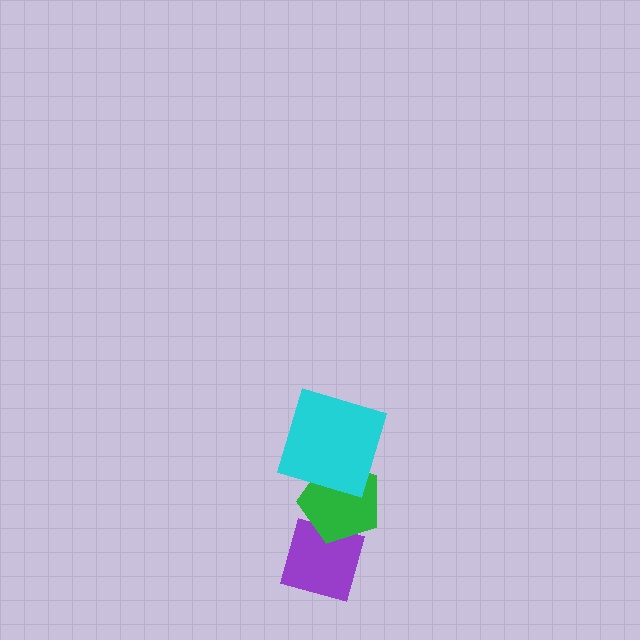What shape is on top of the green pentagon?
The cyan square is on top of the green pentagon.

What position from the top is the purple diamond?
The purple diamond is 3rd from the top.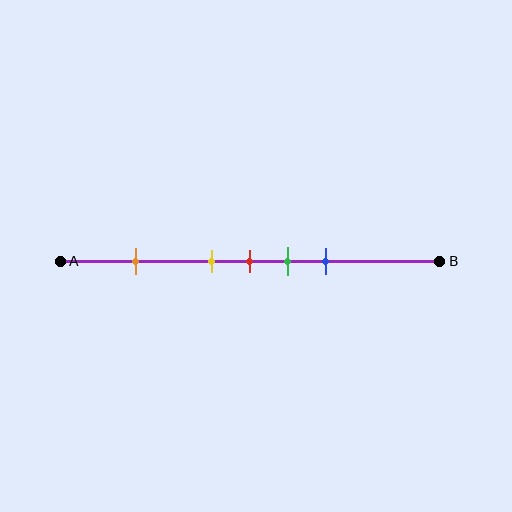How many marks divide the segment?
There are 5 marks dividing the segment.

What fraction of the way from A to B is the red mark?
The red mark is approximately 50% (0.5) of the way from A to B.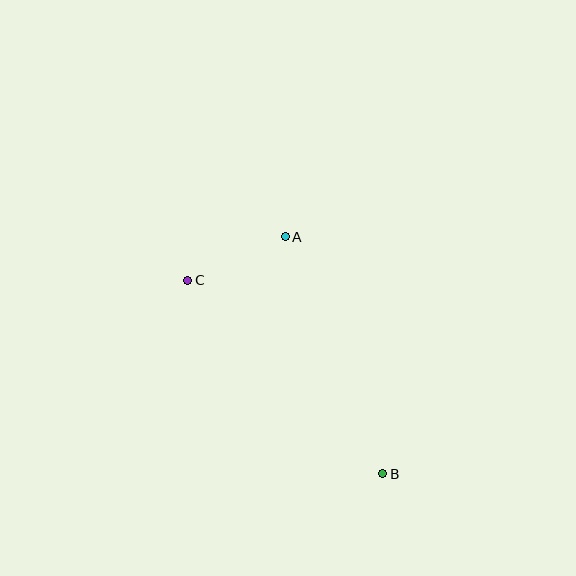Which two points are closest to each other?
Points A and C are closest to each other.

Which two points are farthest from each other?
Points B and C are farthest from each other.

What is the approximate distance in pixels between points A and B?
The distance between A and B is approximately 256 pixels.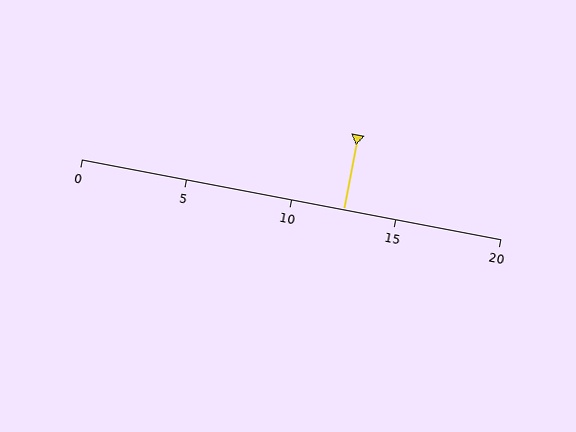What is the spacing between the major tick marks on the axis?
The major ticks are spaced 5 apart.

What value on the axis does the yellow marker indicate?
The marker indicates approximately 12.5.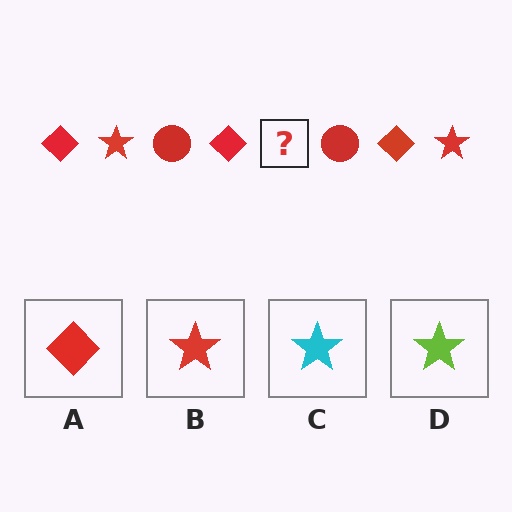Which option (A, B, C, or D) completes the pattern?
B.